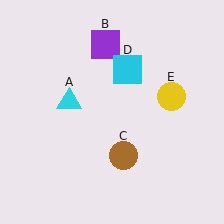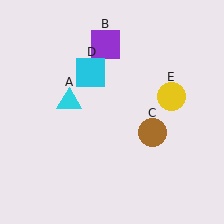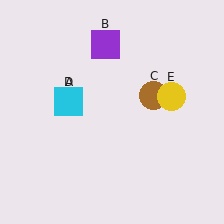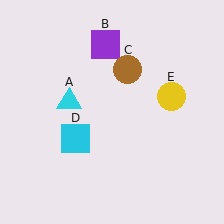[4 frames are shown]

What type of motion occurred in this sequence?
The brown circle (object C), cyan square (object D) rotated counterclockwise around the center of the scene.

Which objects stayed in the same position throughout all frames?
Cyan triangle (object A) and purple square (object B) and yellow circle (object E) remained stationary.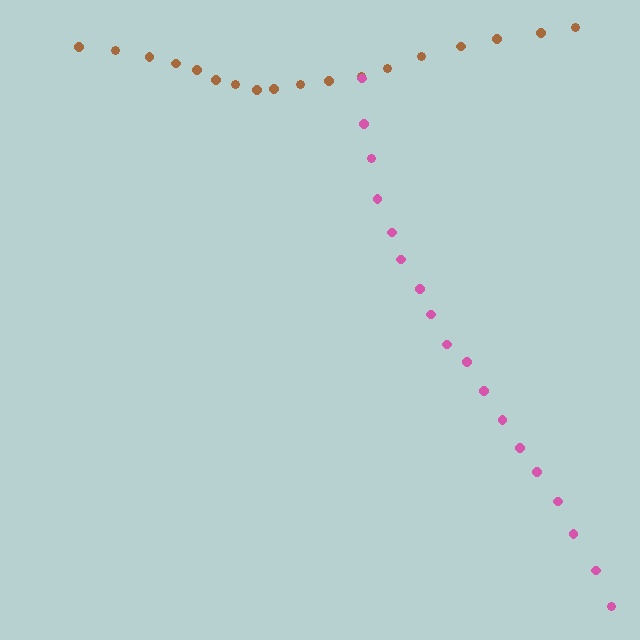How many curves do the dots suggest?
There are 2 distinct paths.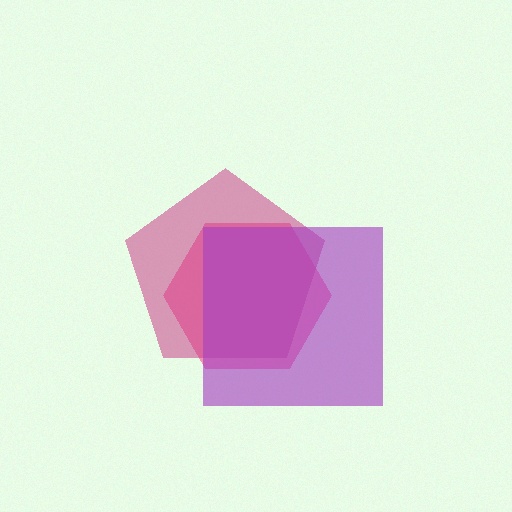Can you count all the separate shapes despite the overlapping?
Yes, there are 3 separate shapes.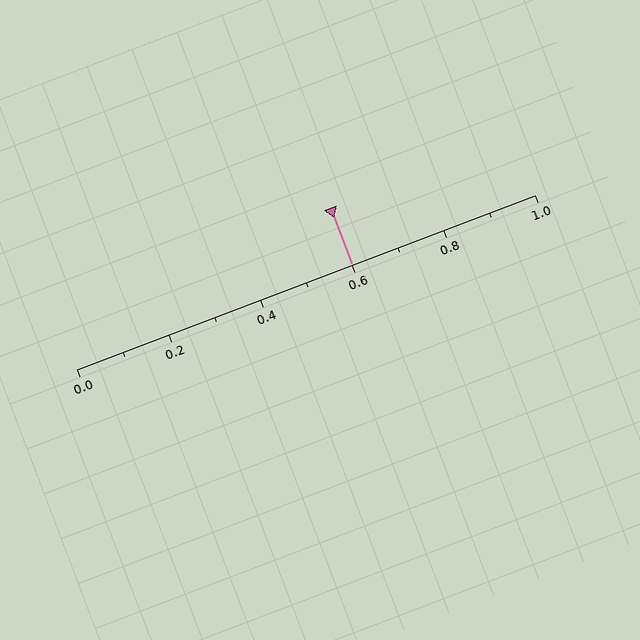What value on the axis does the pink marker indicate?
The marker indicates approximately 0.6.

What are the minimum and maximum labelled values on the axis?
The axis runs from 0.0 to 1.0.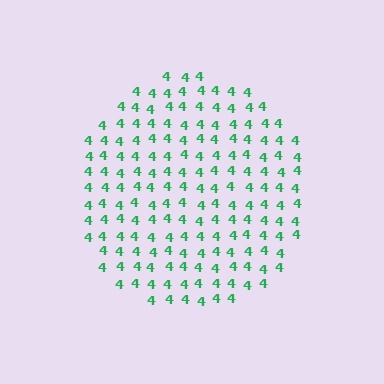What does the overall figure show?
The overall figure shows a circle.